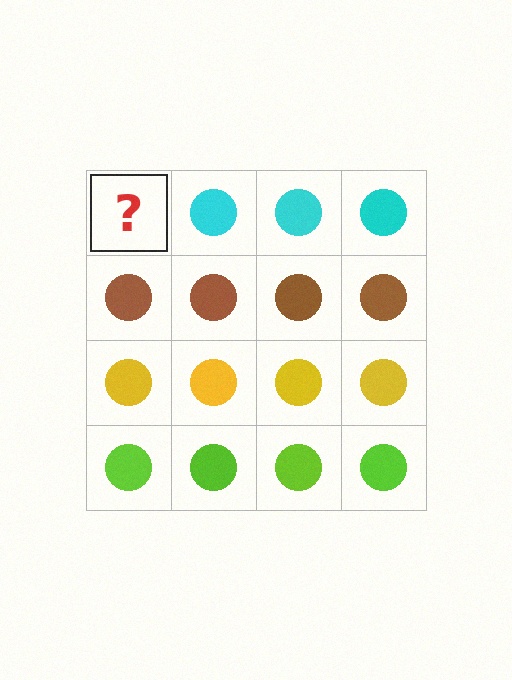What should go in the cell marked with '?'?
The missing cell should contain a cyan circle.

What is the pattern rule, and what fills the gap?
The rule is that each row has a consistent color. The gap should be filled with a cyan circle.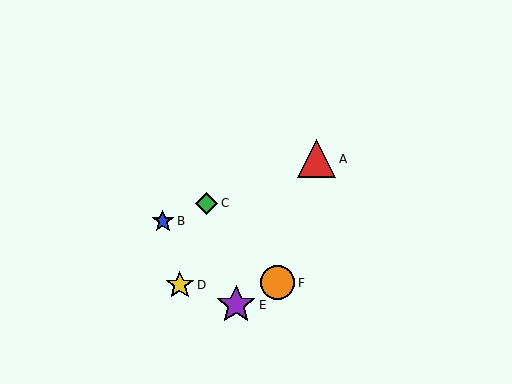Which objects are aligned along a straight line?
Objects A, B, C are aligned along a straight line.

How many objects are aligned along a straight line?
3 objects (A, B, C) are aligned along a straight line.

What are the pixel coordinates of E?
Object E is at (236, 305).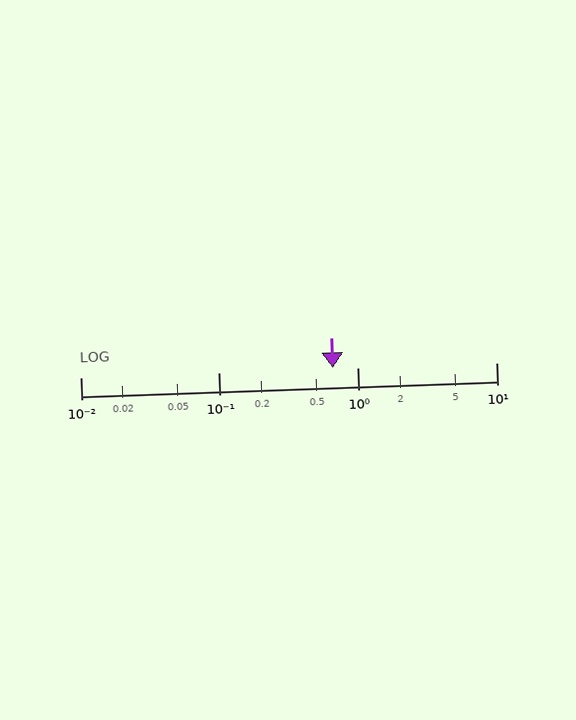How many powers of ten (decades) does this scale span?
The scale spans 3 decades, from 0.01 to 10.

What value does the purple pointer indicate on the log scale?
The pointer indicates approximately 0.66.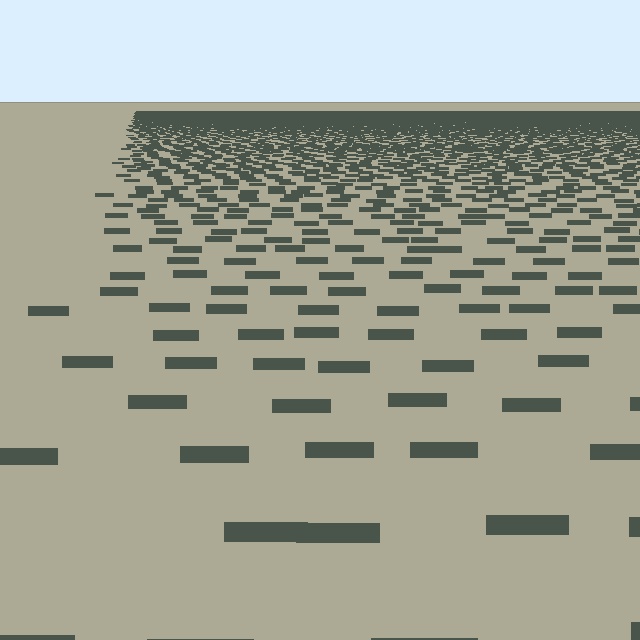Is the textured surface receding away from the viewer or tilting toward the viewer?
The surface is receding away from the viewer. Texture elements get smaller and denser toward the top.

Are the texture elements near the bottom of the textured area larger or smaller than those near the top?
Larger. Near the bottom, elements are closer to the viewer and appear at a bigger on-screen size.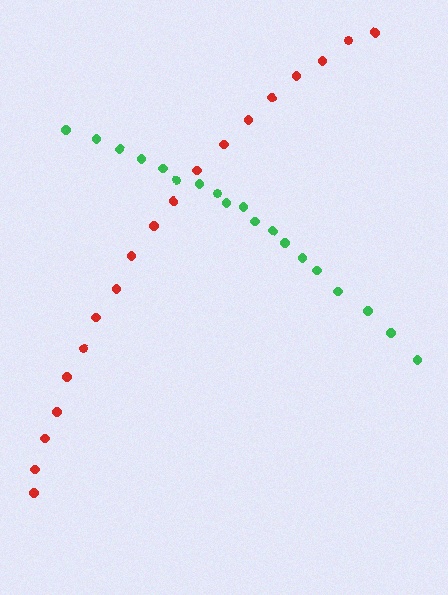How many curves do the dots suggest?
There are 2 distinct paths.